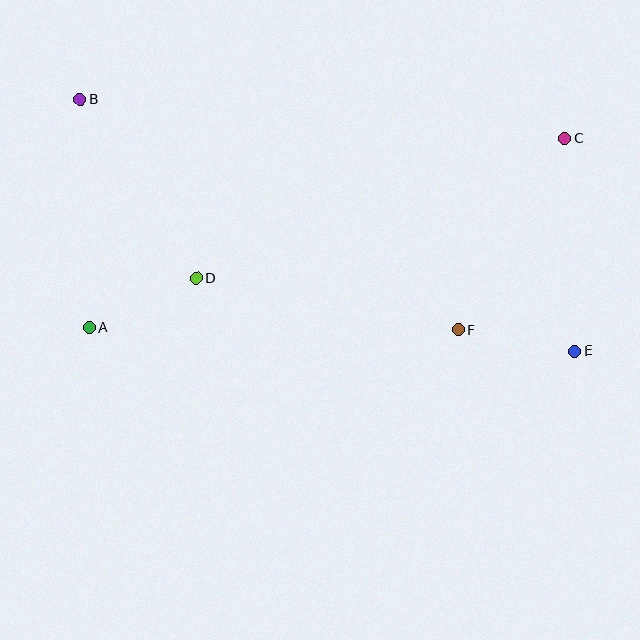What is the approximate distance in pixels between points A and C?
The distance between A and C is approximately 512 pixels.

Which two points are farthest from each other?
Points B and E are farthest from each other.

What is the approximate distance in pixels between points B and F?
The distance between B and F is approximately 443 pixels.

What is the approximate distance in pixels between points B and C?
The distance between B and C is approximately 487 pixels.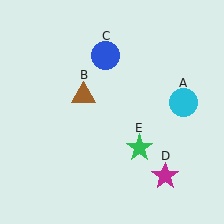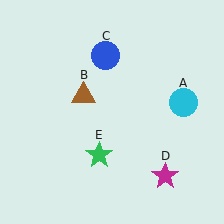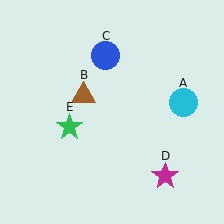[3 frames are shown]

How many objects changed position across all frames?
1 object changed position: green star (object E).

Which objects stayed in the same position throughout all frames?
Cyan circle (object A) and brown triangle (object B) and blue circle (object C) and magenta star (object D) remained stationary.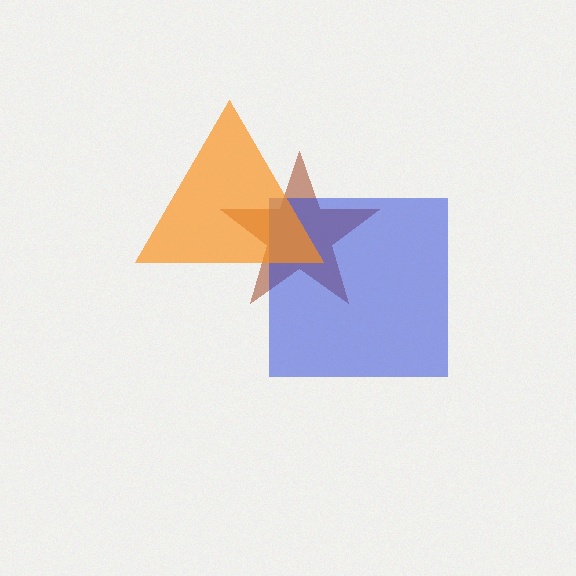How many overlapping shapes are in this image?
There are 3 overlapping shapes in the image.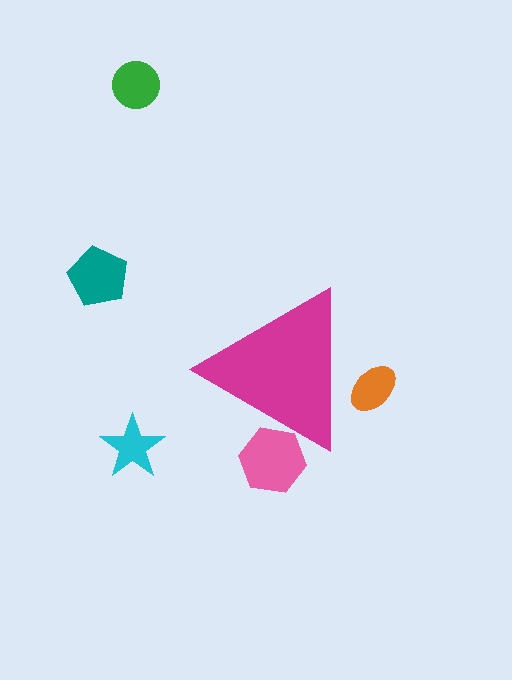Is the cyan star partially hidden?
No, the cyan star is fully visible.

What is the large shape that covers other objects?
A magenta triangle.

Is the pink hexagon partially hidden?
Yes, the pink hexagon is partially hidden behind the magenta triangle.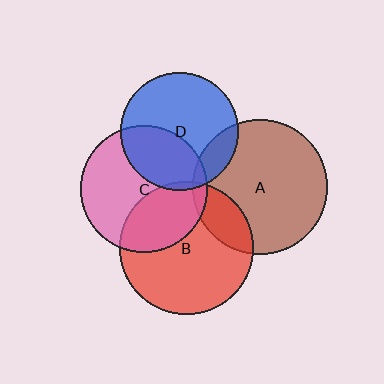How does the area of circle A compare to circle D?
Approximately 1.3 times.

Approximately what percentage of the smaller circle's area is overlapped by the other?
Approximately 20%.